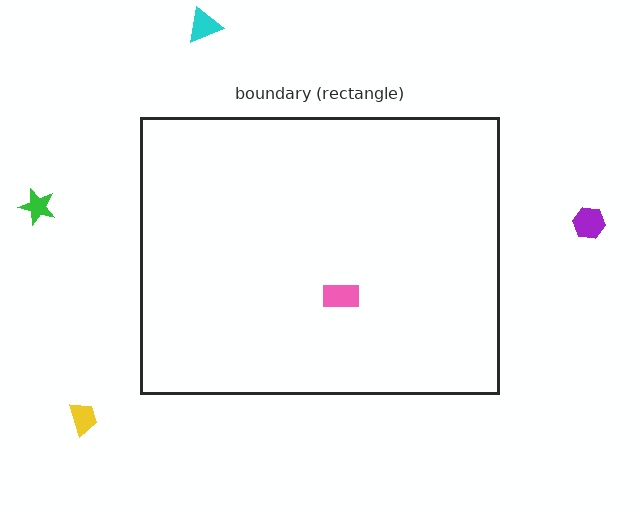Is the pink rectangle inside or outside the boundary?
Inside.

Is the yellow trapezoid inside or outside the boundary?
Outside.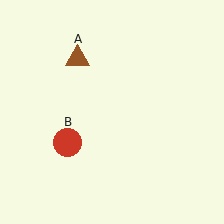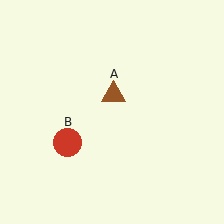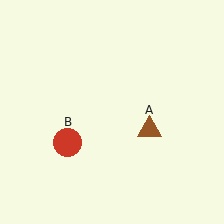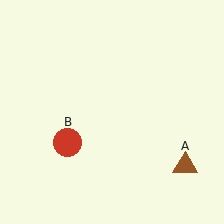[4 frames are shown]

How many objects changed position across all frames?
1 object changed position: brown triangle (object A).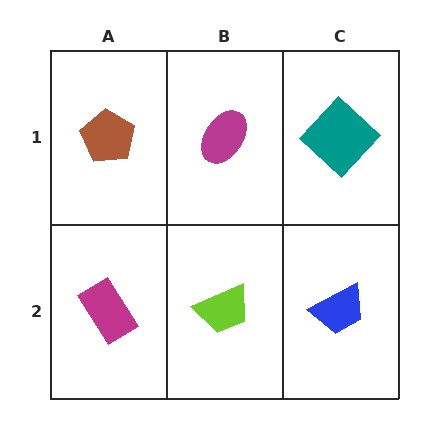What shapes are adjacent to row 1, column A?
A magenta rectangle (row 2, column A), a magenta ellipse (row 1, column B).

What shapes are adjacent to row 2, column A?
A brown pentagon (row 1, column A), a lime trapezoid (row 2, column B).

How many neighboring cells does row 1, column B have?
3.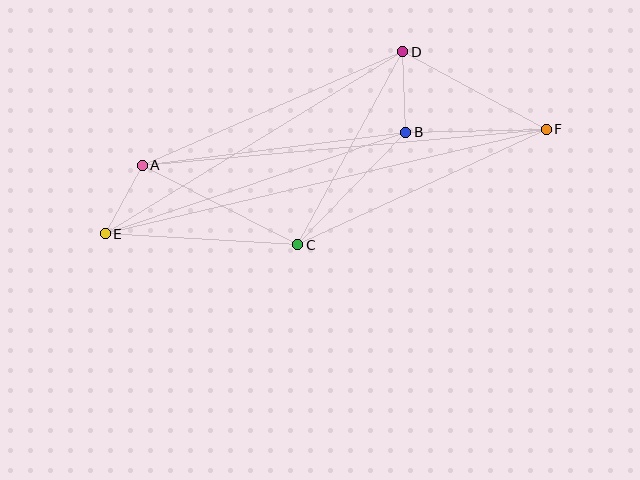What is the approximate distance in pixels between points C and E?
The distance between C and E is approximately 193 pixels.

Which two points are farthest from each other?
Points E and F are farthest from each other.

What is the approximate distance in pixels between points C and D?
The distance between C and D is approximately 220 pixels.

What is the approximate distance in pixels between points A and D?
The distance between A and D is approximately 284 pixels.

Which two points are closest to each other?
Points A and E are closest to each other.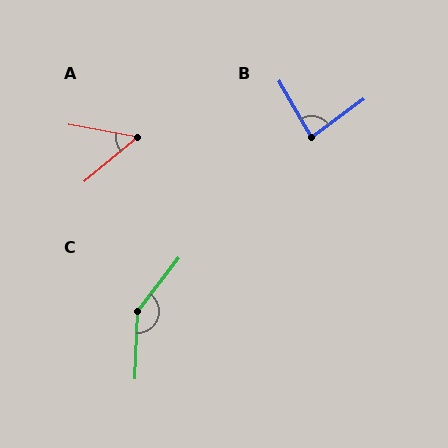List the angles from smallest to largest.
A (50°), B (84°), C (145°).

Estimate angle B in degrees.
Approximately 84 degrees.